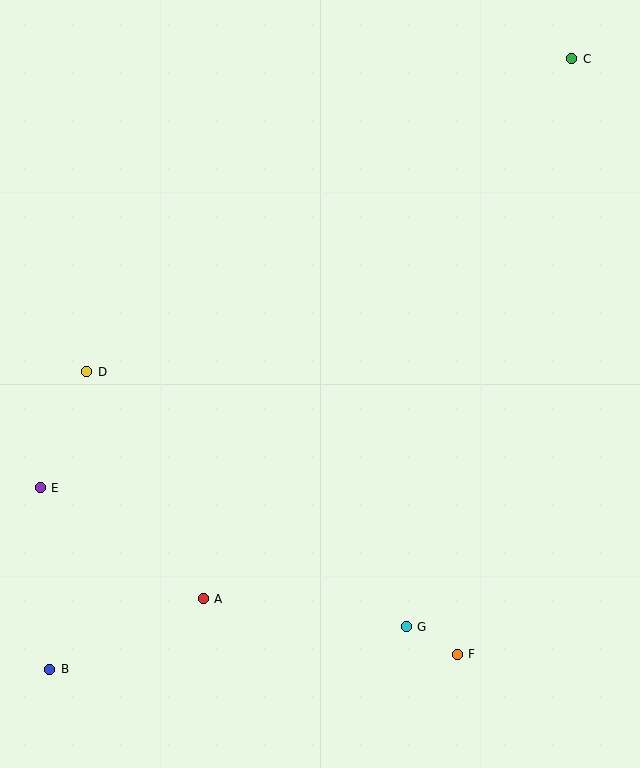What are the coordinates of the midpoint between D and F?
The midpoint between D and F is at (272, 513).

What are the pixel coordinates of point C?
Point C is at (572, 59).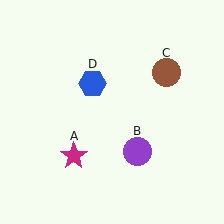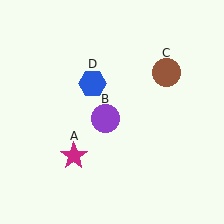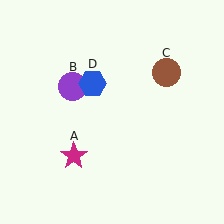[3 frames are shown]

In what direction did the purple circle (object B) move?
The purple circle (object B) moved up and to the left.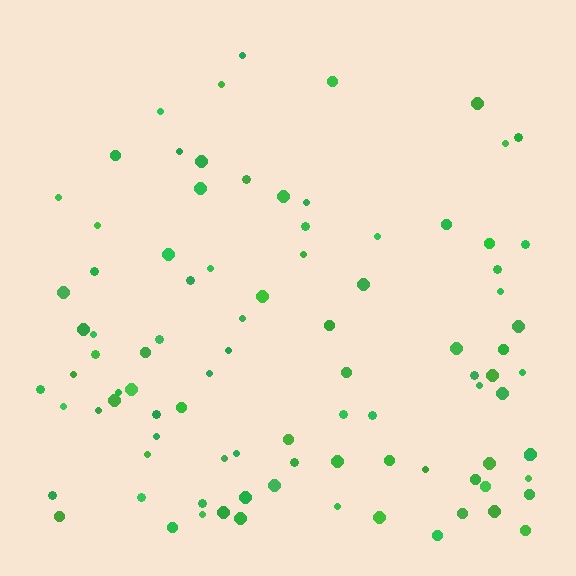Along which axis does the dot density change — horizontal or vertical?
Vertical.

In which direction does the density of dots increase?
From top to bottom, with the bottom side densest.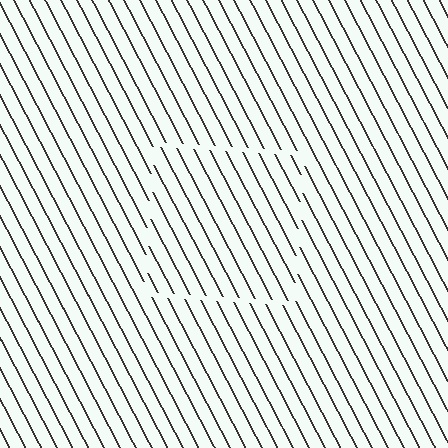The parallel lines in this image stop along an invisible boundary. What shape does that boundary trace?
An illusory square. The interior of the shape contains the same grating, shifted by half a period — the contour is defined by the phase discontinuity where line-ends from the inner and outer gratings abut.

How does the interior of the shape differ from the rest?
The interior of the shape contains the same grating, shifted by half a period — the contour is defined by the phase discontinuity where line-ends from the inner and outer gratings abut.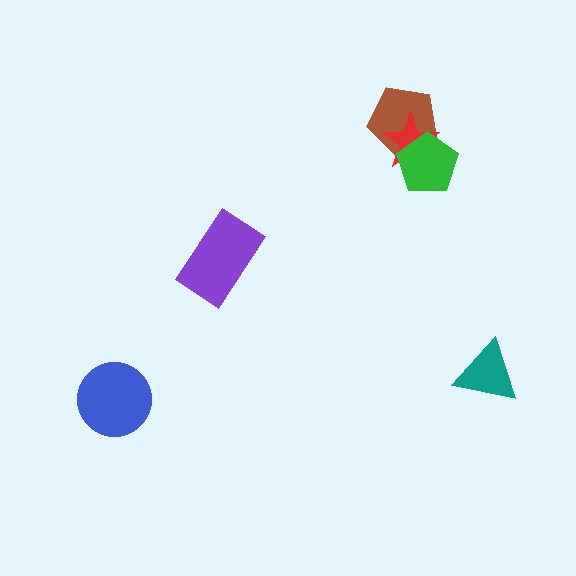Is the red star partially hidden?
Yes, it is partially covered by another shape.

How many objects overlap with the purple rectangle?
0 objects overlap with the purple rectangle.